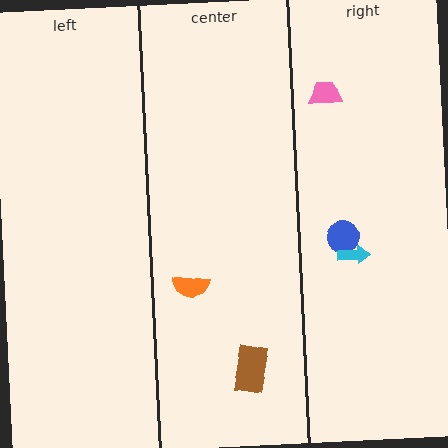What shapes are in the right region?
The pink trapezoid, the blue circle, the cyan arrow.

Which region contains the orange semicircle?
The center region.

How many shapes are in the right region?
3.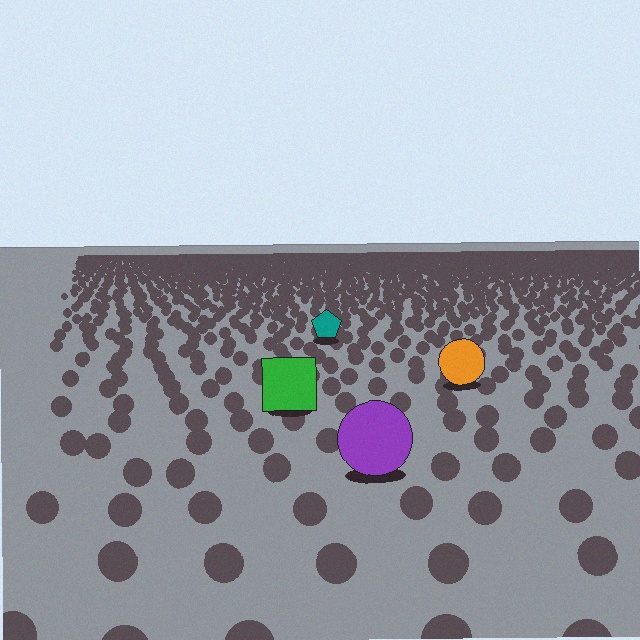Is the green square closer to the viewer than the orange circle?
Yes. The green square is closer — you can tell from the texture gradient: the ground texture is coarser near it.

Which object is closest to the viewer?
The purple circle is closest. The texture marks near it are larger and more spread out.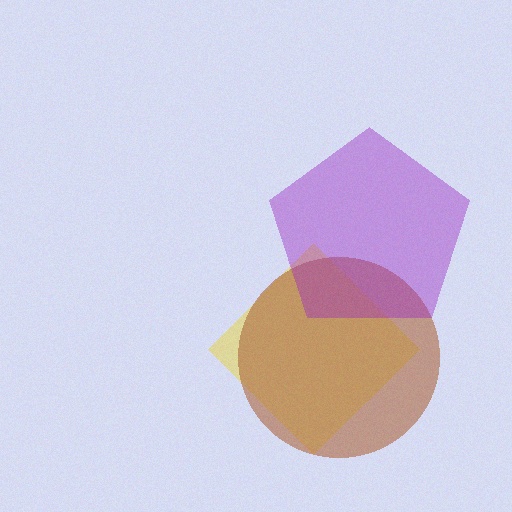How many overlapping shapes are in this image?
There are 3 overlapping shapes in the image.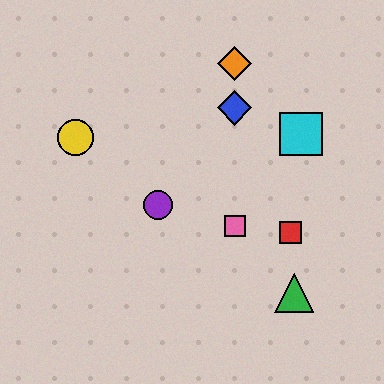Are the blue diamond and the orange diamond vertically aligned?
Yes, both are at x≈235.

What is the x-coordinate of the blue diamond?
The blue diamond is at x≈235.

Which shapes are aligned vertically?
The blue diamond, the orange diamond, the pink square are aligned vertically.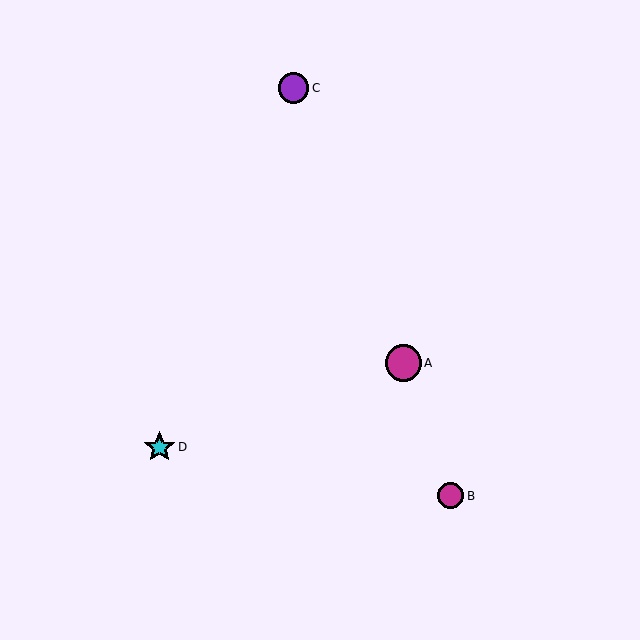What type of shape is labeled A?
Shape A is a magenta circle.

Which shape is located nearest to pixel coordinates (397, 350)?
The magenta circle (labeled A) at (403, 363) is nearest to that location.